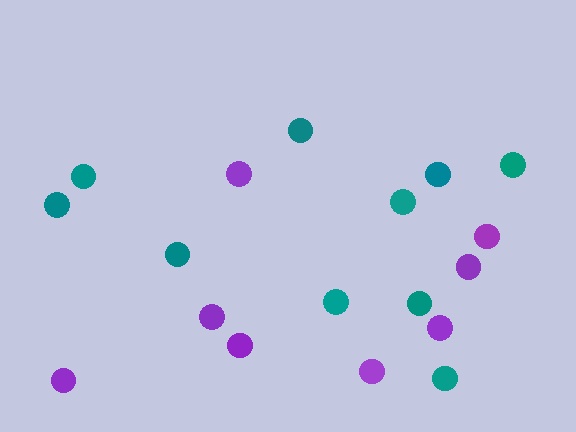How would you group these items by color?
There are 2 groups: one group of purple circles (8) and one group of teal circles (10).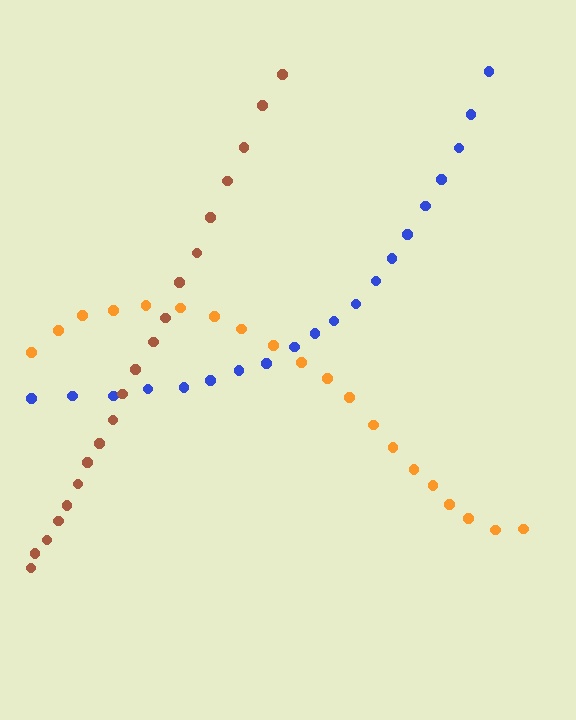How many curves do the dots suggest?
There are 3 distinct paths.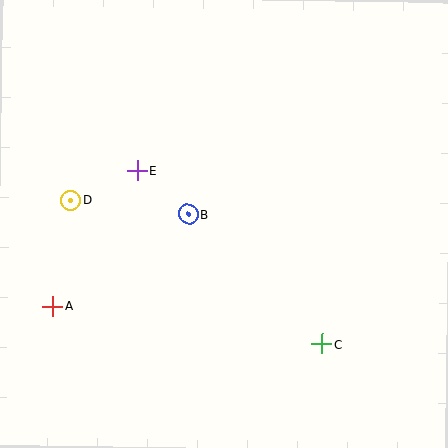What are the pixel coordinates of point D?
Point D is at (71, 200).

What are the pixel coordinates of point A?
Point A is at (52, 306).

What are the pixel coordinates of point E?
Point E is at (137, 170).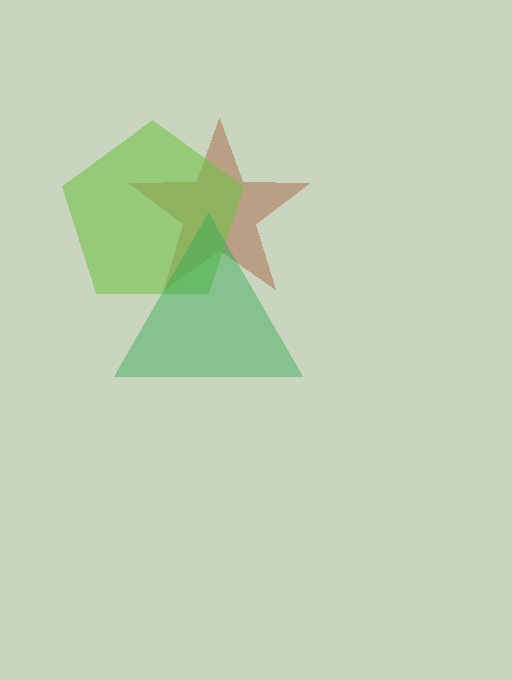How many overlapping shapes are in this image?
There are 3 overlapping shapes in the image.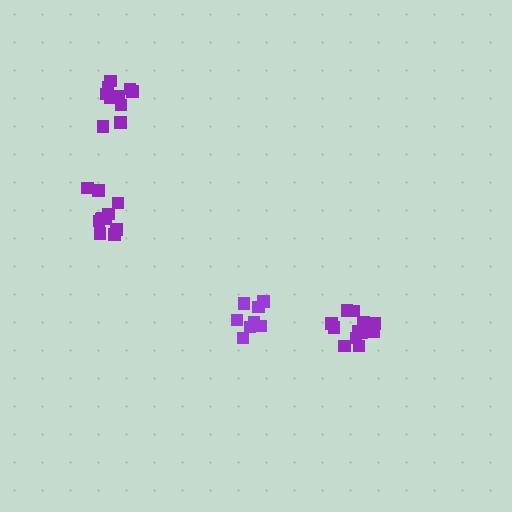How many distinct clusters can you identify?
There are 4 distinct clusters.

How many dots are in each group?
Group 1: 11 dots, Group 2: 11 dots, Group 3: 8 dots, Group 4: 13 dots (43 total).